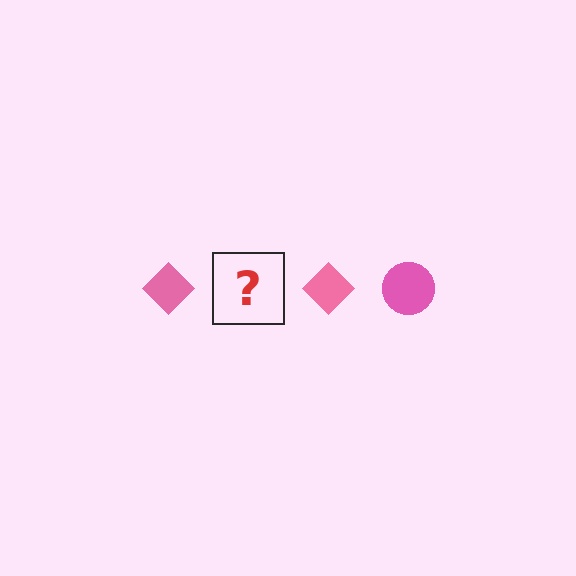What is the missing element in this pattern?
The missing element is a pink circle.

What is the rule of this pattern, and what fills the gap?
The rule is that the pattern cycles through diamond, circle shapes in pink. The gap should be filled with a pink circle.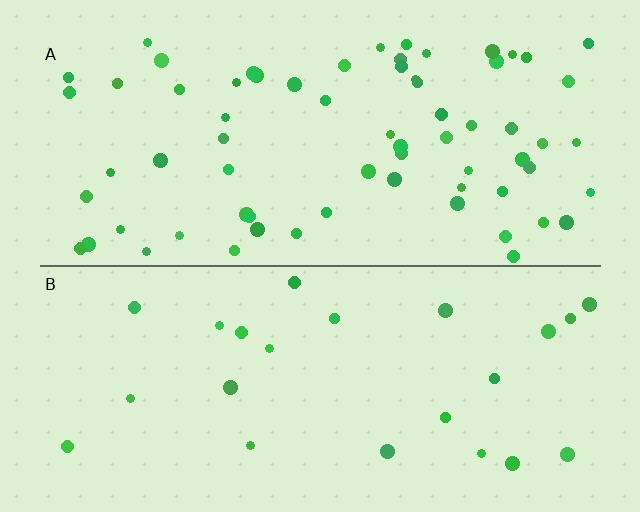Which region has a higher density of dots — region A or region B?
A (the top).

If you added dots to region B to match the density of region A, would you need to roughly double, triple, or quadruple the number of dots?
Approximately triple.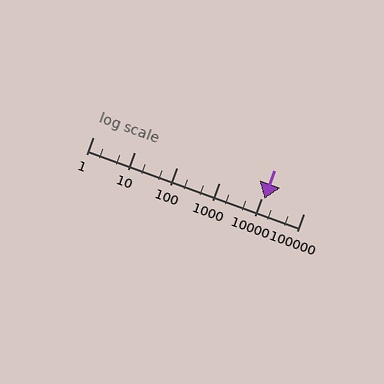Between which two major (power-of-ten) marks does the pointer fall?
The pointer is between 10000 and 100000.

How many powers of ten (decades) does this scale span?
The scale spans 5 decades, from 1 to 100000.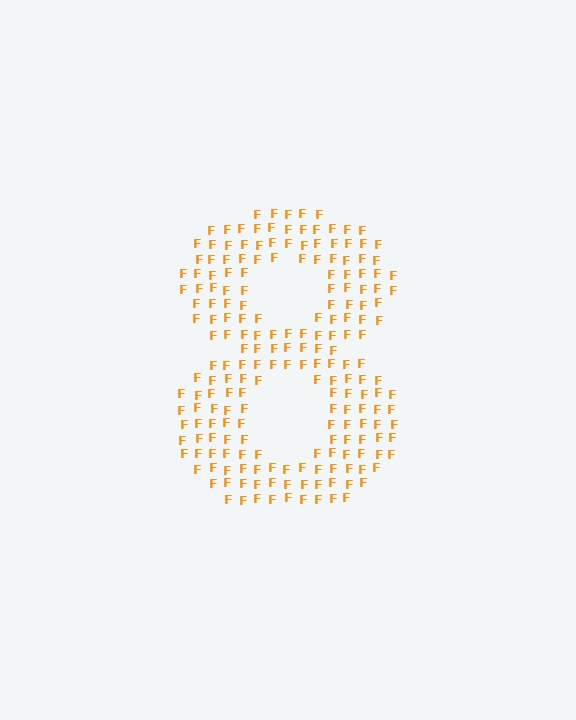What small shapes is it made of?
It is made of small letter F's.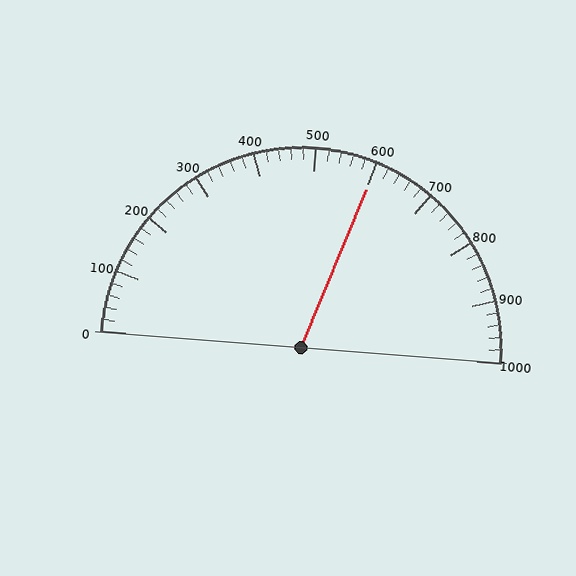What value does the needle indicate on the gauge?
The needle indicates approximately 600.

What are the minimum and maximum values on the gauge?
The gauge ranges from 0 to 1000.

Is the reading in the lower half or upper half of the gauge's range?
The reading is in the upper half of the range (0 to 1000).